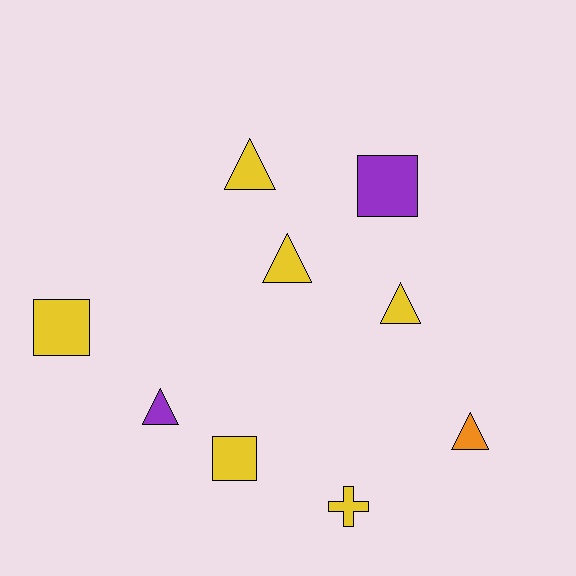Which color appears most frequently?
Yellow, with 6 objects.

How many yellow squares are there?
There are 2 yellow squares.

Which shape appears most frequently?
Triangle, with 5 objects.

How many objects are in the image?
There are 9 objects.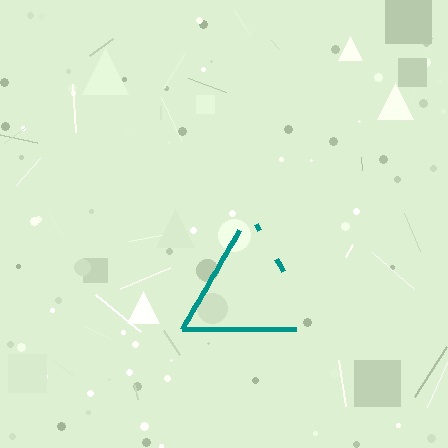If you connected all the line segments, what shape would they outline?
They would outline a triangle.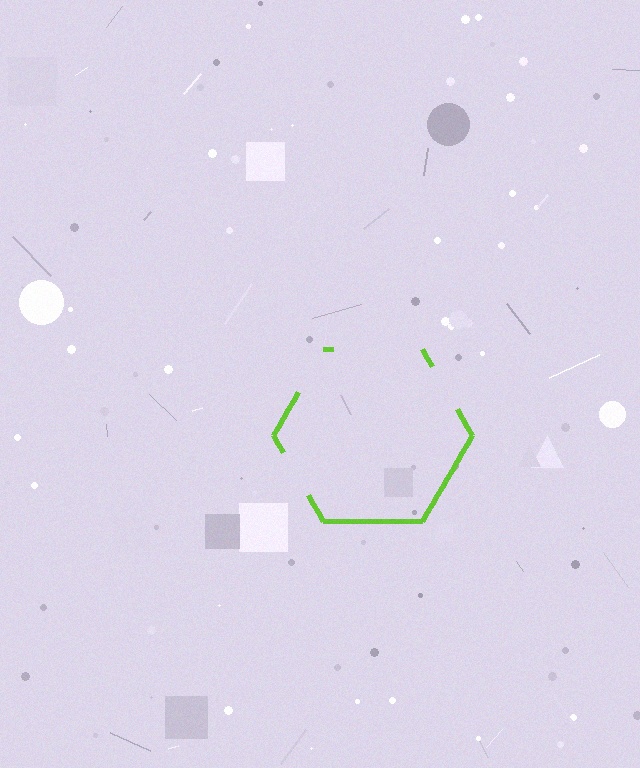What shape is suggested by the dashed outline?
The dashed outline suggests a hexagon.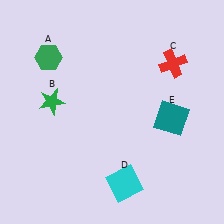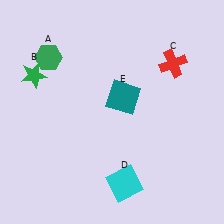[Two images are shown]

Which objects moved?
The objects that moved are: the green star (B), the teal square (E).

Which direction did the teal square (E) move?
The teal square (E) moved left.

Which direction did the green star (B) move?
The green star (B) moved up.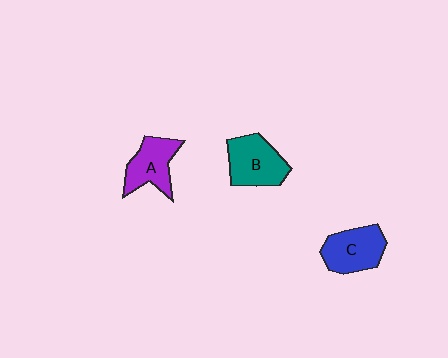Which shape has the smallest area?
Shape A (purple).